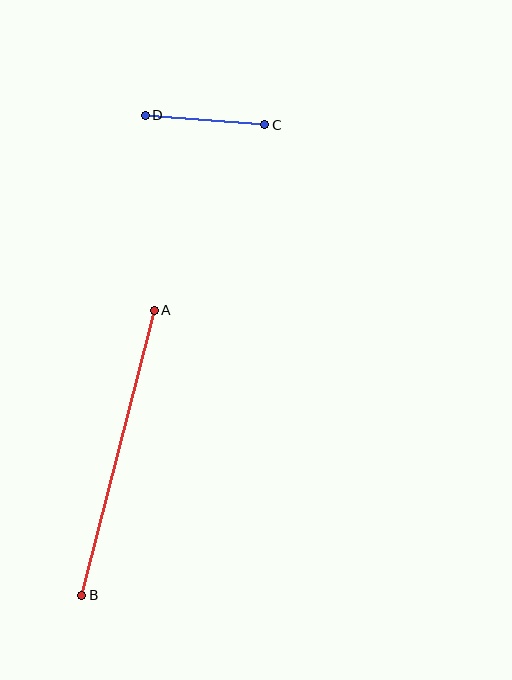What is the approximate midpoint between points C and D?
The midpoint is at approximately (205, 120) pixels.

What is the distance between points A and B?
The distance is approximately 294 pixels.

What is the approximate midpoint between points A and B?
The midpoint is at approximately (118, 453) pixels.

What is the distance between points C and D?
The distance is approximately 120 pixels.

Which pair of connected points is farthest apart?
Points A and B are farthest apart.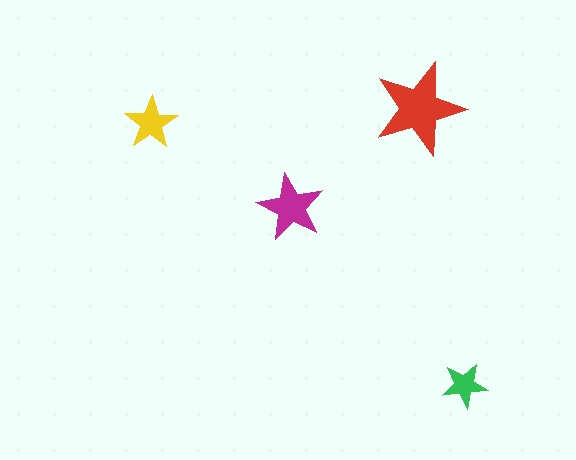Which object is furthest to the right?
The green star is rightmost.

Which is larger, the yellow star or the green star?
The yellow one.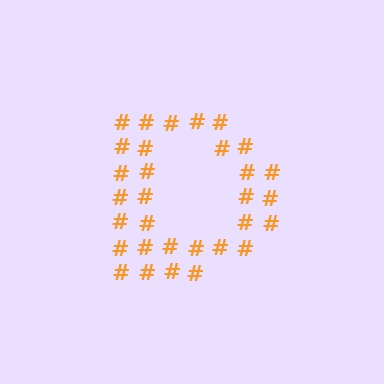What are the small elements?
The small elements are hash symbols.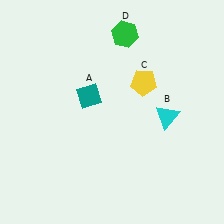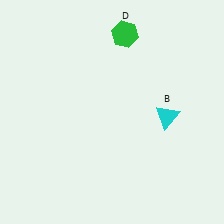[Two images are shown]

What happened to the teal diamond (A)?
The teal diamond (A) was removed in Image 2. It was in the top-left area of Image 1.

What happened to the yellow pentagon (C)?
The yellow pentagon (C) was removed in Image 2. It was in the top-right area of Image 1.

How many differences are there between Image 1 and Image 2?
There are 2 differences between the two images.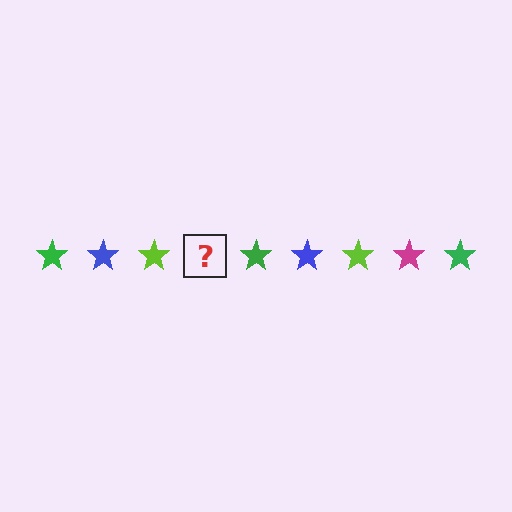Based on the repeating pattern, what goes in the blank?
The blank should be a magenta star.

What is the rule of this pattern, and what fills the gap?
The rule is that the pattern cycles through green, blue, lime, magenta stars. The gap should be filled with a magenta star.